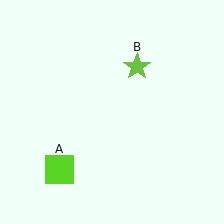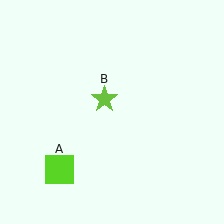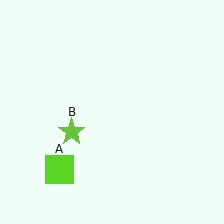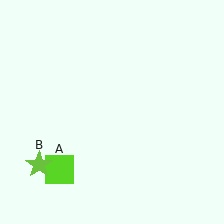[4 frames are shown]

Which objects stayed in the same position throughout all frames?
Lime square (object A) remained stationary.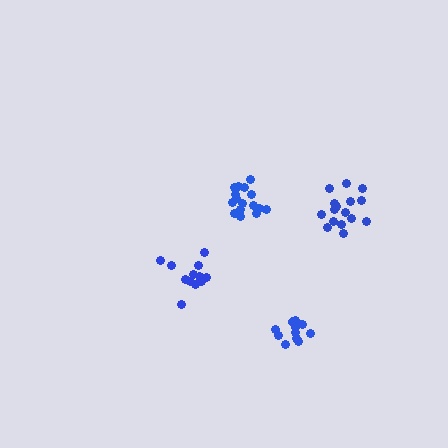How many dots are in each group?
Group 1: 13 dots, Group 2: 12 dots, Group 3: 16 dots, Group 4: 16 dots (57 total).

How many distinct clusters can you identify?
There are 4 distinct clusters.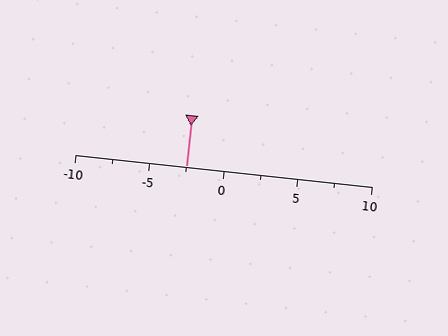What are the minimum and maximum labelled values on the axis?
The axis runs from -10 to 10.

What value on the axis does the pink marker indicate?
The marker indicates approximately -2.5.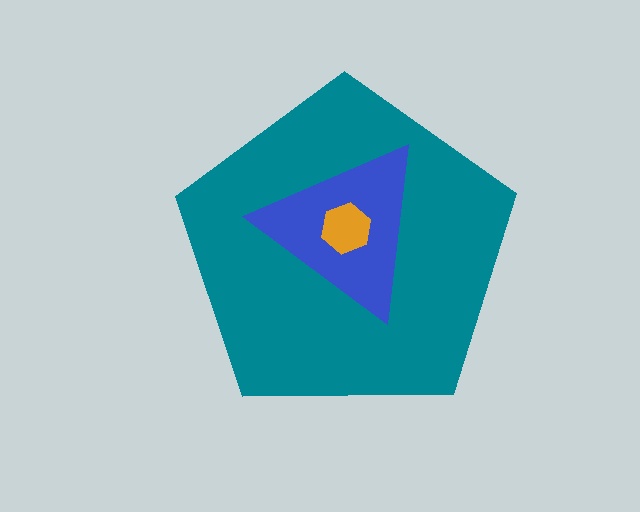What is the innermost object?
The orange hexagon.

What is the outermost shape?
The teal pentagon.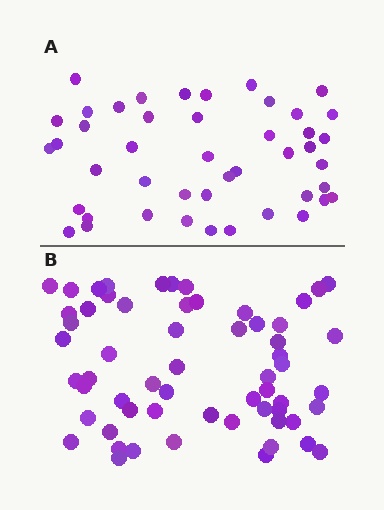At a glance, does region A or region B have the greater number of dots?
Region B (the bottom region) has more dots.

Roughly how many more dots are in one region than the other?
Region B has approximately 15 more dots than region A.